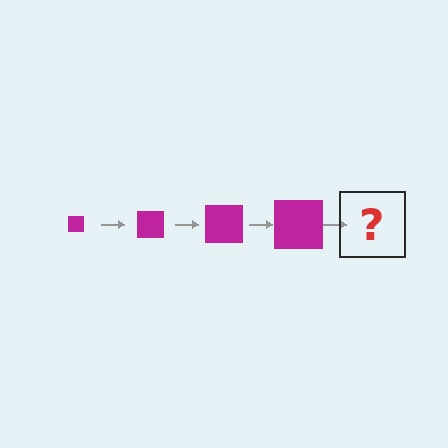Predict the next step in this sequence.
The next step is a magenta square, larger than the previous one.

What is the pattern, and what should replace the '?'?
The pattern is that the square gets progressively larger each step. The '?' should be a magenta square, larger than the previous one.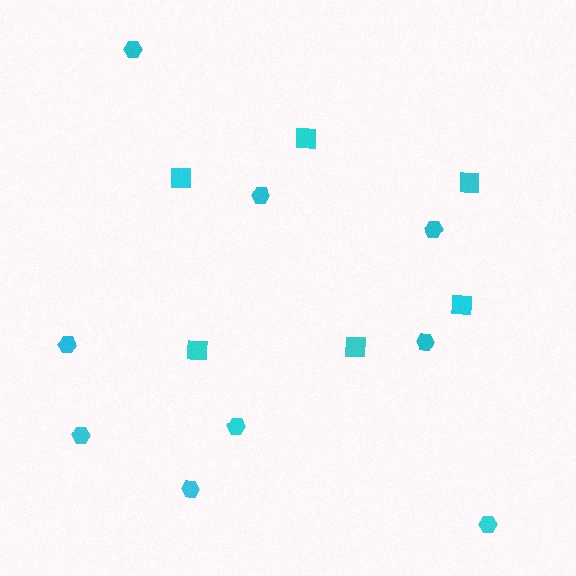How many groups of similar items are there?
There are 2 groups: one group of squares (6) and one group of hexagons (9).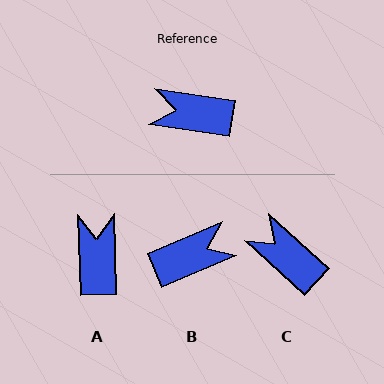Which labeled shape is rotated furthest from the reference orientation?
B, about 148 degrees away.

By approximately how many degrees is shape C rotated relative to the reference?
Approximately 34 degrees clockwise.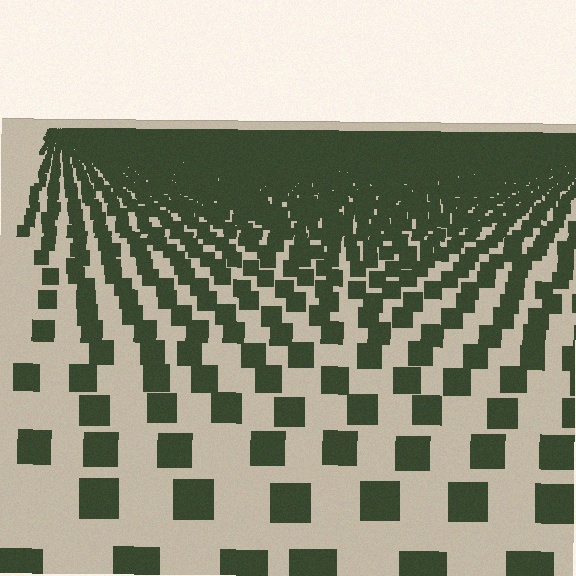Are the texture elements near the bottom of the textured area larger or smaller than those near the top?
Larger. Near the bottom, elements are closer to the viewer and appear at a bigger on-screen size.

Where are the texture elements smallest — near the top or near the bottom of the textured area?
Near the top.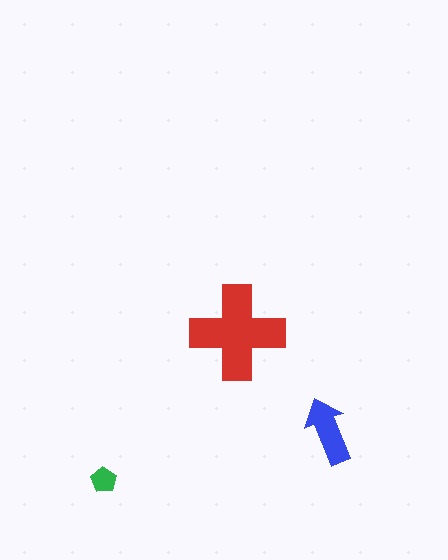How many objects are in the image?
There are 3 objects in the image.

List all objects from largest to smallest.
The red cross, the blue arrow, the green pentagon.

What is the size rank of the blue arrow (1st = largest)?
2nd.